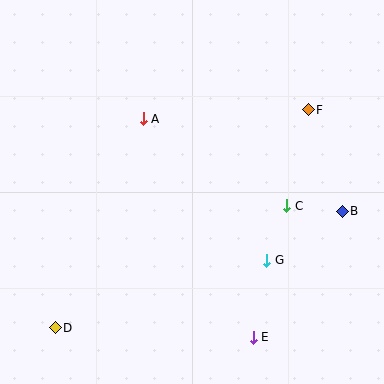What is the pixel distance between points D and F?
The distance between D and F is 334 pixels.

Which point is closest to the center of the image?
Point A at (143, 119) is closest to the center.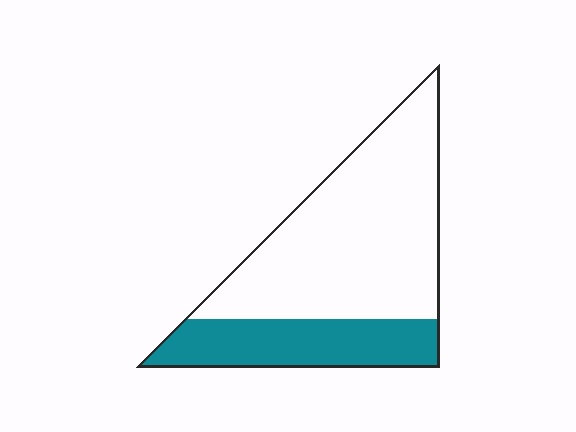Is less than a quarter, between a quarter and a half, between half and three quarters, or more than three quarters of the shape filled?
Between a quarter and a half.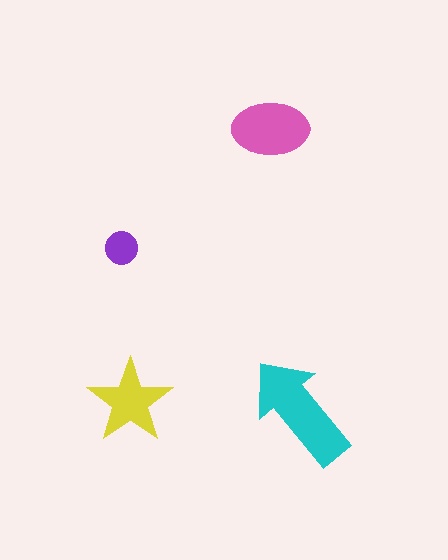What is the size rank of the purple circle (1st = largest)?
4th.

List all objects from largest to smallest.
The cyan arrow, the pink ellipse, the yellow star, the purple circle.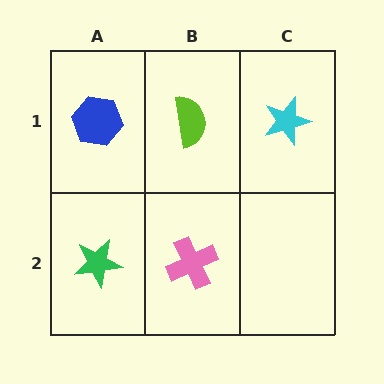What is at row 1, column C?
A cyan star.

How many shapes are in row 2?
2 shapes.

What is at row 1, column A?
A blue hexagon.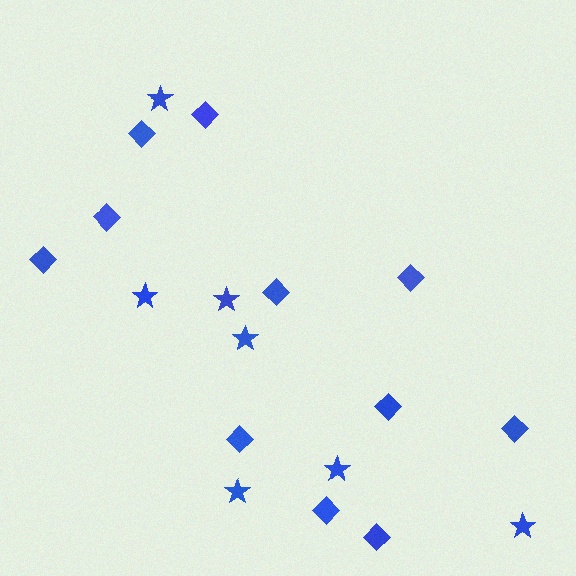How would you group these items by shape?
There are 2 groups: one group of stars (7) and one group of diamonds (11).